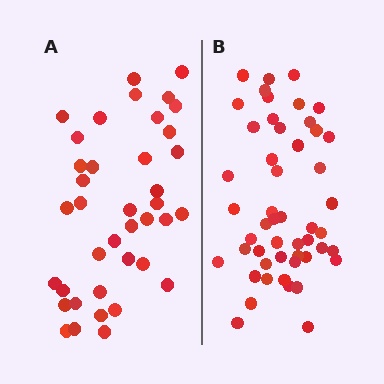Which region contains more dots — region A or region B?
Region B (the right region) has more dots.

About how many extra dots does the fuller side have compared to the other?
Region B has roughly 12 or so more dots than region A.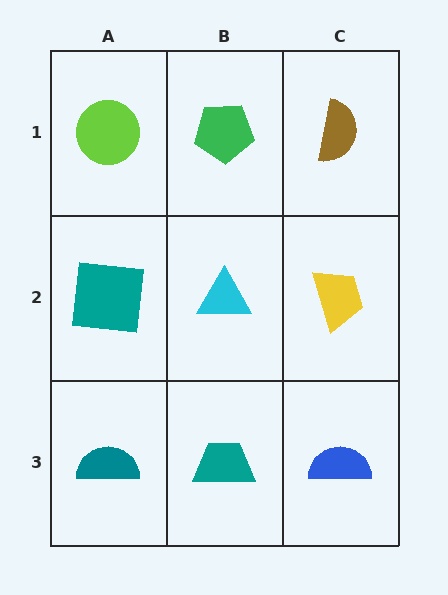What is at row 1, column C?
A brown semicircle.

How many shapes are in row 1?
3 shapes.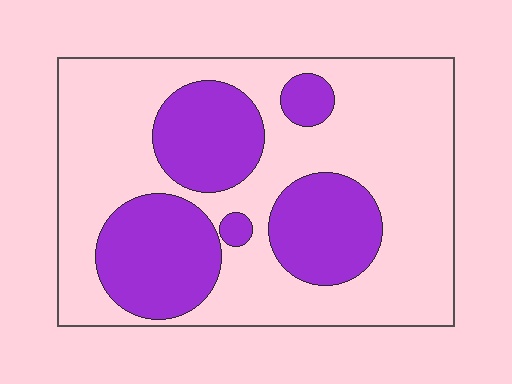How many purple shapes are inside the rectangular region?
5.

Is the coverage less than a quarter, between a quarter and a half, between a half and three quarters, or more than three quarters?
Between a quarter and a half.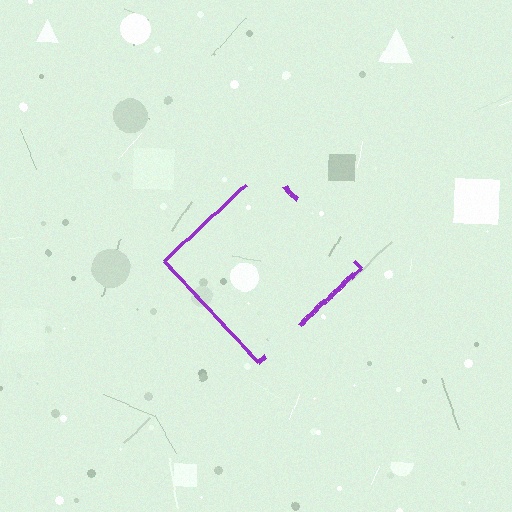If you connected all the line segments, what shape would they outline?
They would outline a diamond.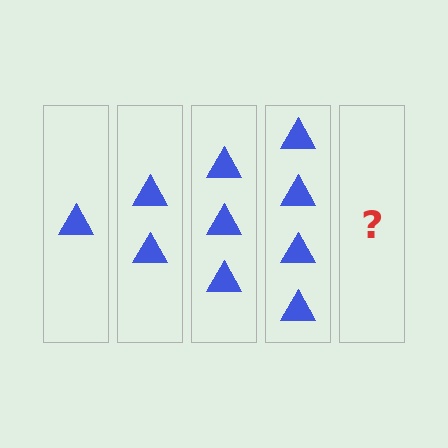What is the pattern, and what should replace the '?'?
The pattern is that each step adds one more triangle. The '?' should be 5 triangles.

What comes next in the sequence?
The next element should be 5 triangles.